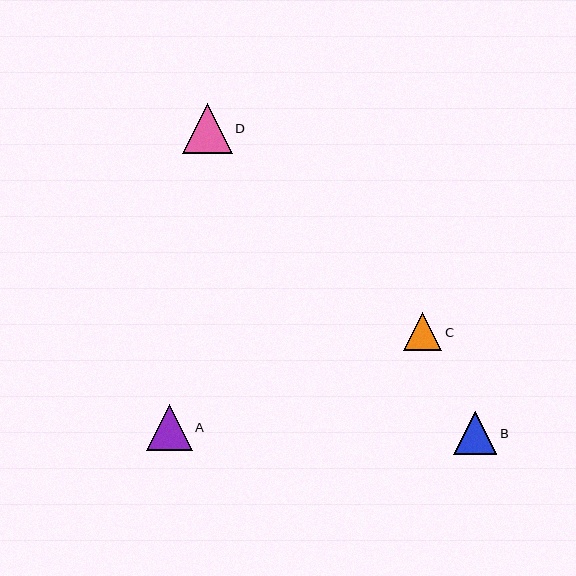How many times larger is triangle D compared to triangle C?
Triangle D is approximately 1.3 times the size of triangle C.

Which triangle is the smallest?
Triangle C is the smallest with a size of approximately 38 pixels.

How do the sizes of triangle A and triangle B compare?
Triangle A and triangle B are approximately the same size.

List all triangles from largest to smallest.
From largest to smallest: D, A, B, C.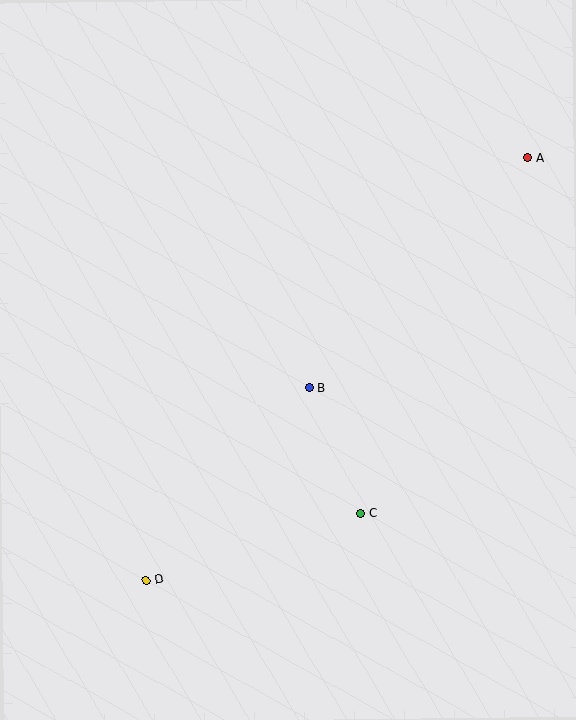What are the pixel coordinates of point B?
Point B is at (310, 388).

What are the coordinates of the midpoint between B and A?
The midpoint between B and A is at (418, 273).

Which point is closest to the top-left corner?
Point B is closest to the top-left corner.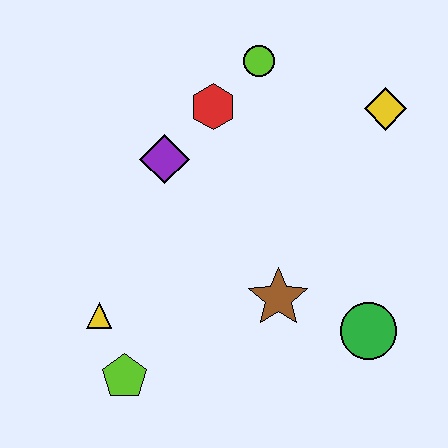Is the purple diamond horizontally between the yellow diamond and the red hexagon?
No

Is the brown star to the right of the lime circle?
Yes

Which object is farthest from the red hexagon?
The lime pentagon is farthest from the red hexagon.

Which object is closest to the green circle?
The brown star is closest to the green circle.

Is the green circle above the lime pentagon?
Yes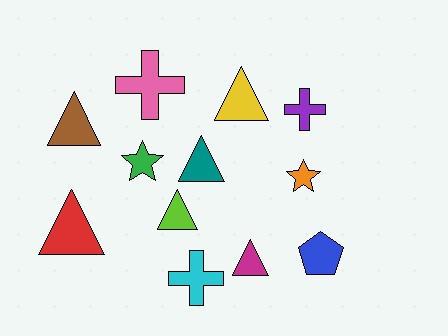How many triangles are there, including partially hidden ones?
There are 6 triangles.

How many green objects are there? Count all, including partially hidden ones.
There is 1 green object.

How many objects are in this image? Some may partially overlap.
There are 12 objects.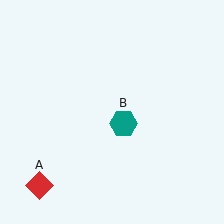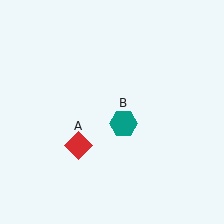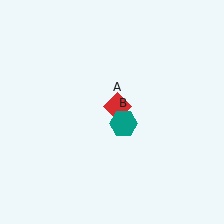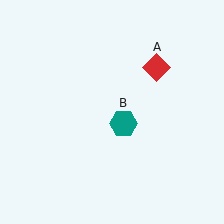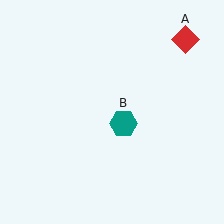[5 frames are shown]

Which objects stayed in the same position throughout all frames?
Teal hexagon (object B) remained stationary.